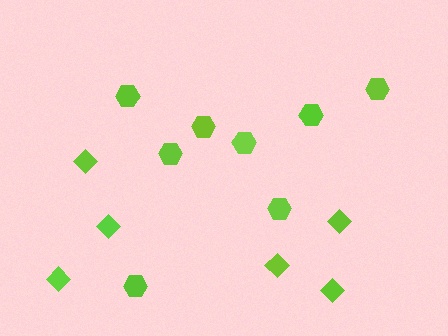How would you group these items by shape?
There are 2 groups: one group of diamonds (6) and one group of hexagons (8).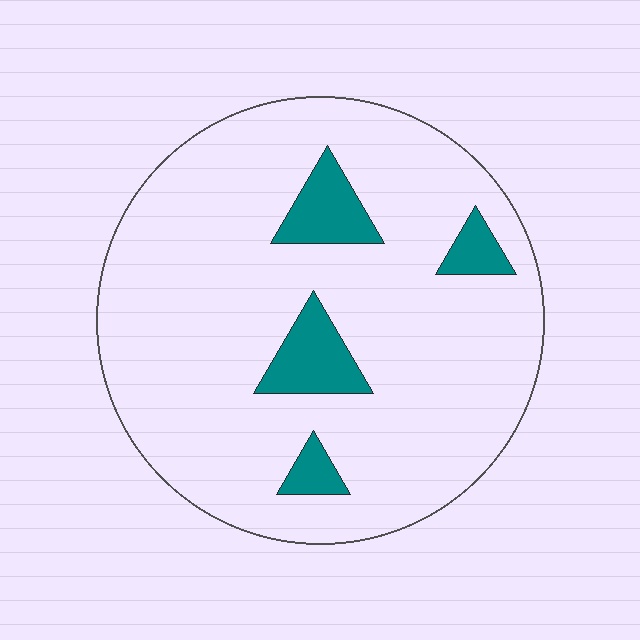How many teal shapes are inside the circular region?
4.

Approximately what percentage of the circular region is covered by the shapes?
Approximately 10%.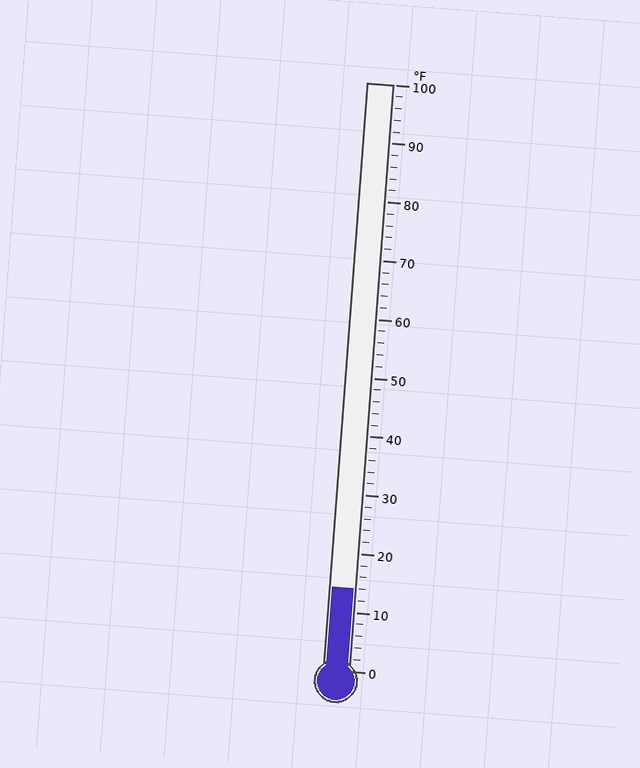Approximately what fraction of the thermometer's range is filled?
The thermometer is filled to approximately 15% of its range.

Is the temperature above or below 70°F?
The temperature is below 70°F.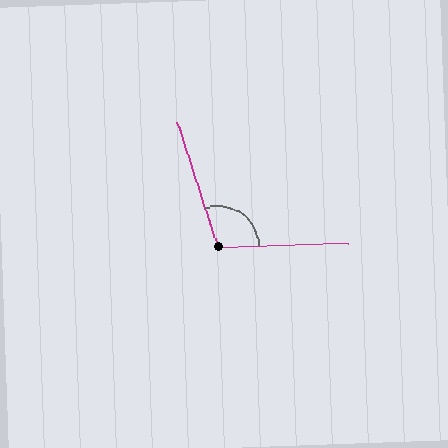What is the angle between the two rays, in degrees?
Approximately 107 degrees.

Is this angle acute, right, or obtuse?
It is obtuse.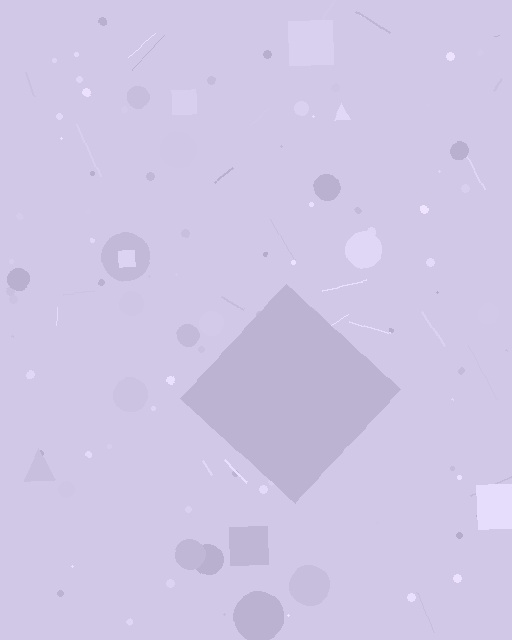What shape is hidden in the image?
A diamond is hidden in the image.